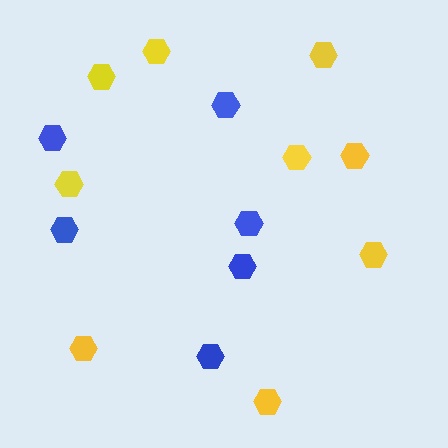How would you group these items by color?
There are 2 groups: one group of blue hexagons (6) and one group of yellow hexagons (9).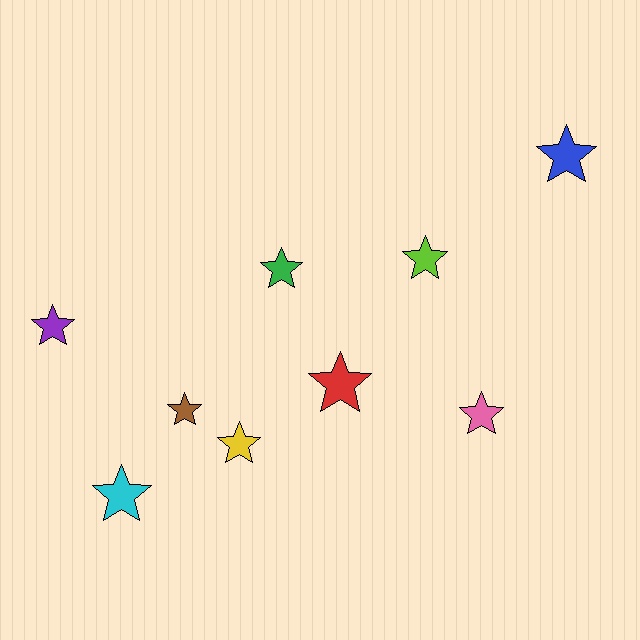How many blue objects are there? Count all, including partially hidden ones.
There is 1 blue object.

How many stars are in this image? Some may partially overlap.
There are 9 stars.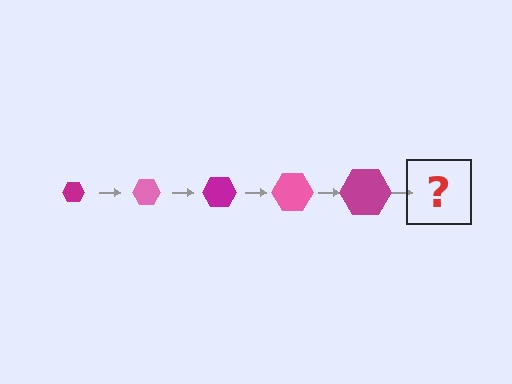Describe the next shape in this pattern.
It should be a pink hexagon, larger than the previous one.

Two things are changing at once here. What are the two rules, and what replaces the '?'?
The two rules are that the hexagon grows larger each step and the color cycles through magenta and pink. The '?' should be a pink hexagon, larger than the previous one.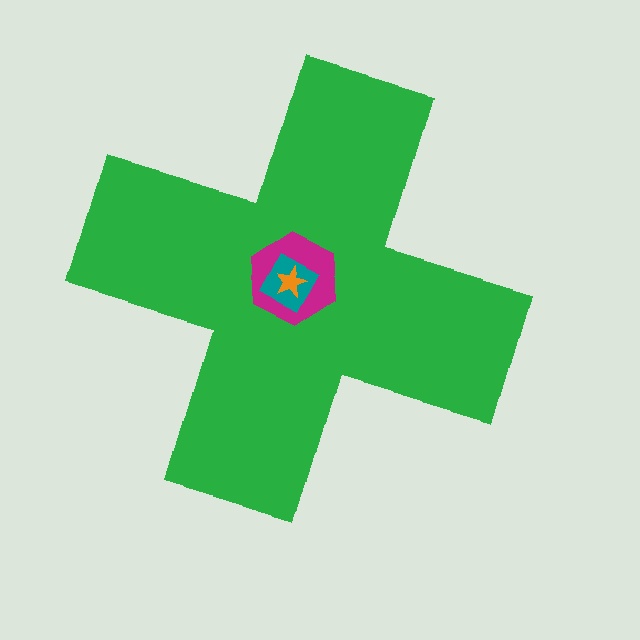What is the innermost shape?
The orange star.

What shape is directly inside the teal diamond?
The orange star.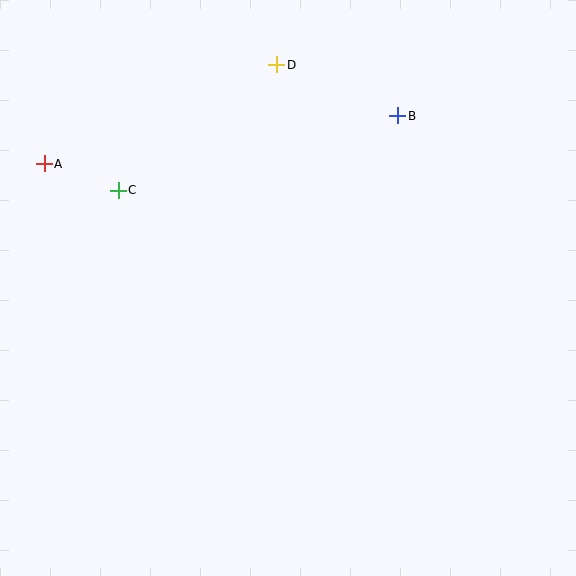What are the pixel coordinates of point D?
Point D is at (277, 65).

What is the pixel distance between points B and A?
The distance between B and A is 357 pixels.